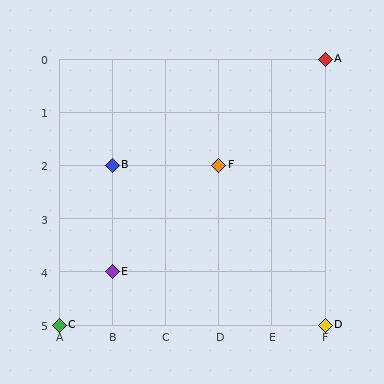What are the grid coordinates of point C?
Point C is at grid coordinates (A, 5).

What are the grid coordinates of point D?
Point D is at grid coordinates (F, 5).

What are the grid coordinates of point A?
Point A is at grid coordinates (F, 0).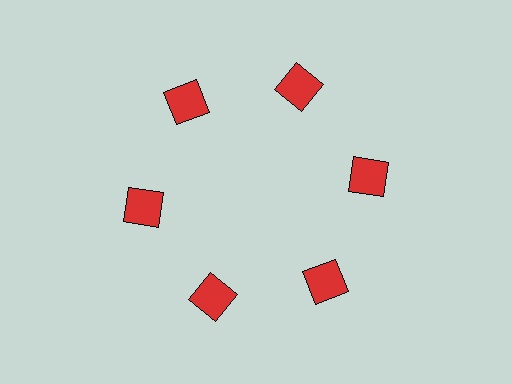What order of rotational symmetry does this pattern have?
This pattern has 6-fold rotational symmetry.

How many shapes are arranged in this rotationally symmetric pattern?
There are 6 shapes, arranged in 6 groups of 1.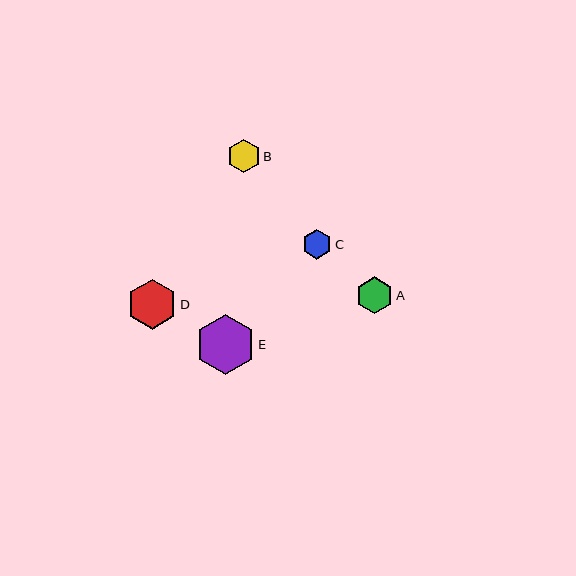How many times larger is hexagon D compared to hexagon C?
Hexagon D is approximately 1.7 times the size of hexagon C.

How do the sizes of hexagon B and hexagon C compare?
Hexagon B and hexagon C are approximately the same size.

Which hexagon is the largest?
Hexagon E is the largest with a size of approximately 60 pixels.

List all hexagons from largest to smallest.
From largest to smallest: E, D, A, B, C.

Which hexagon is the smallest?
Hexagon C is the smallest with a size of approximately 30 pixels.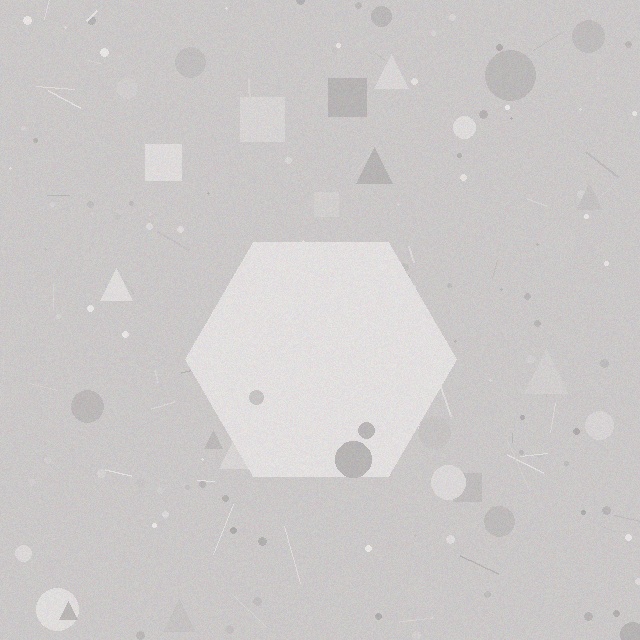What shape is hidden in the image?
A hexagon is hidden in the image.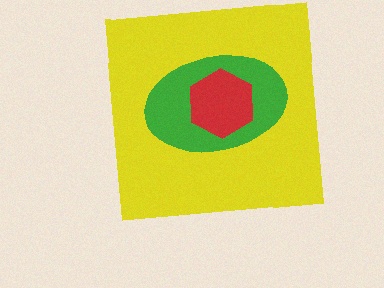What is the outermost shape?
The yellow square.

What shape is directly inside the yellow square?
The green ellipse.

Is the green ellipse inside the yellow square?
Yes.